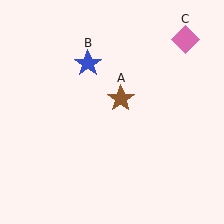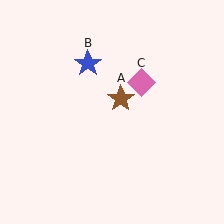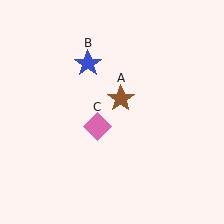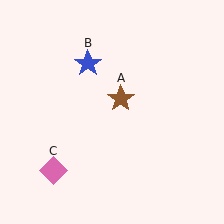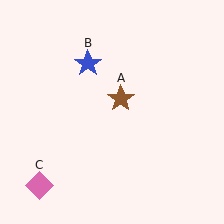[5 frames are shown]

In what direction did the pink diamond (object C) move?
The pink diamond (object C) moved down and to the left.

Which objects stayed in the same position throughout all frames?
Brown star (object A) and blue star (object B) remained stationary.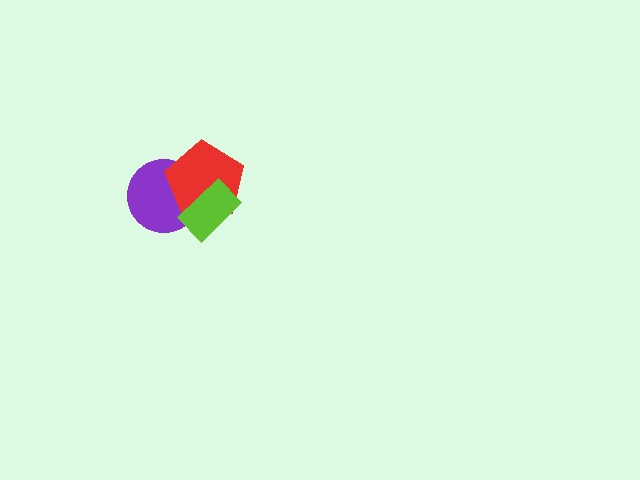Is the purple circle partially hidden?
Yes, it is partially covered by another shape.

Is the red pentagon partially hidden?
Yes, it is partially covered by another shape.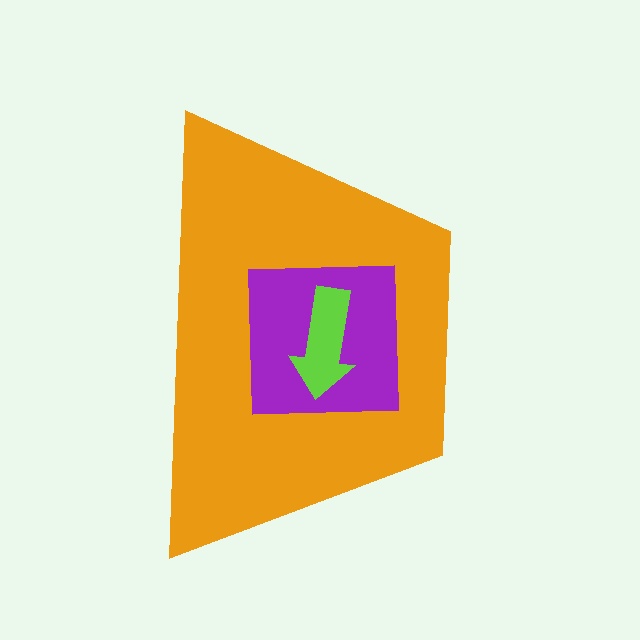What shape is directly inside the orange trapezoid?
The purple square.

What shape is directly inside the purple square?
The lime arrow.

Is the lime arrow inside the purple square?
Yes.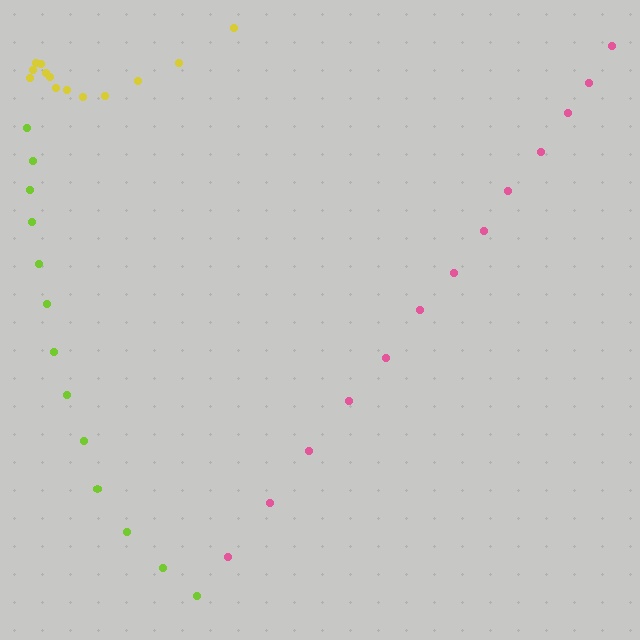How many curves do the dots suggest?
There are 3 distinct paths.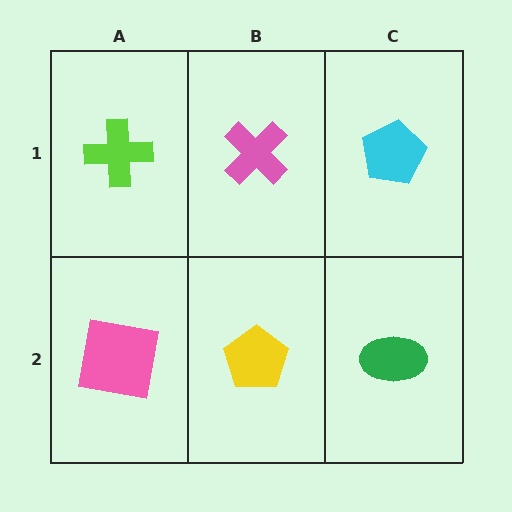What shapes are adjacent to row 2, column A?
A lime cross (row 1, column A), a yellow pentagon (row 2, column B).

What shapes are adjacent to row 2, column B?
A pink cross (row 1, column B), a pink square (row 2, column A), a green ellipse (row 2, column C).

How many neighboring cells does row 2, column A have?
2.